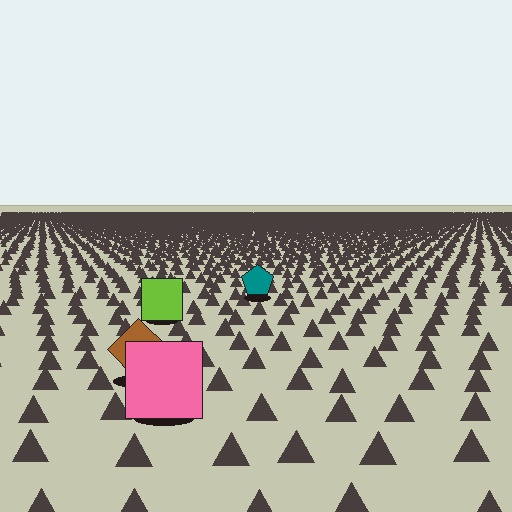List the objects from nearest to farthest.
From nearest to farthest: the pink square, the brown diamond, the lime square, the teal pentagon.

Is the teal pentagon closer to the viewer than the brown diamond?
No. The brown diamond is closer — you can tell from the texture gradient: the ground texture is coarser near it.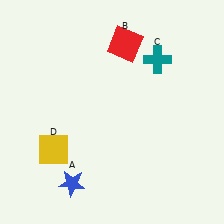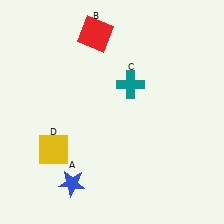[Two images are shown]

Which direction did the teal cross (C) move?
The teal cross (C) moved left.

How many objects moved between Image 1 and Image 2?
2 objects moved between the two images.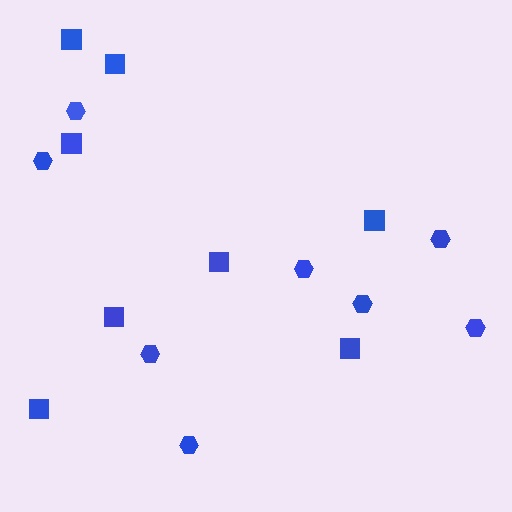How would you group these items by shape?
There are 2 groups: one group of squares (8) and one group of hexagons (8).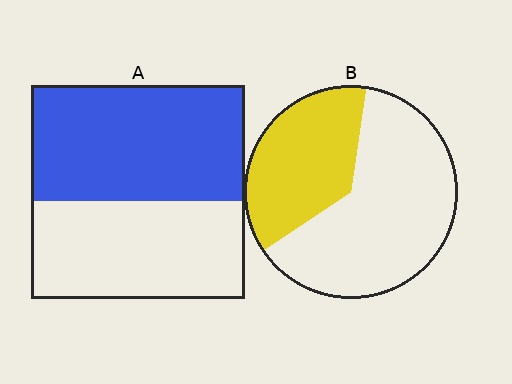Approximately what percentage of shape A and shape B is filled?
A is approximately 55% and B is approximately 35%.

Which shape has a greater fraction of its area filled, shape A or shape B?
Shape A.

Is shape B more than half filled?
No.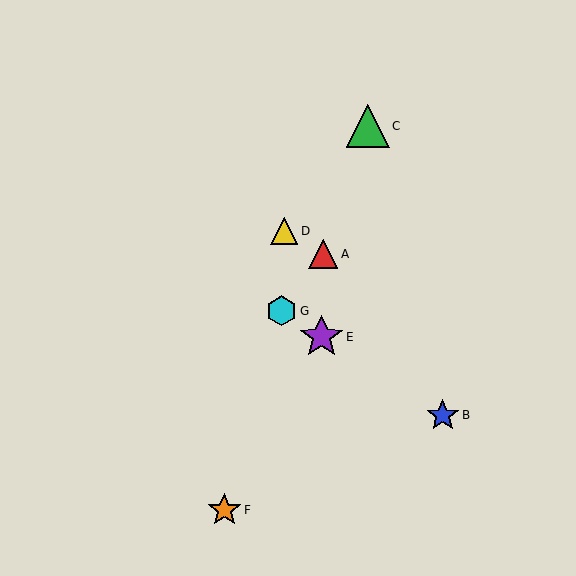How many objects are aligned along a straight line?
3 objects (B, E, G) are aligned along a straight line.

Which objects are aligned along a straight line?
Objects B, E, G are aligned along a straight line.